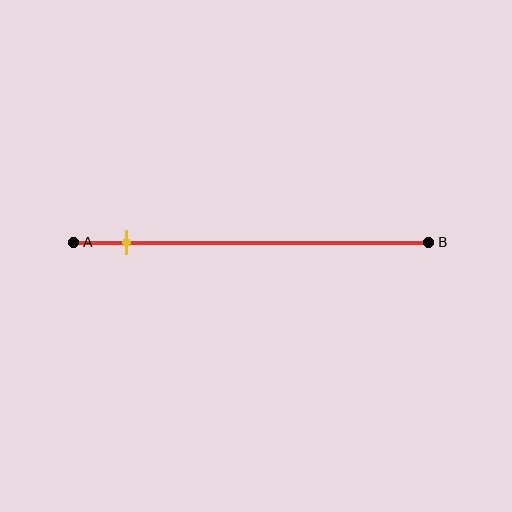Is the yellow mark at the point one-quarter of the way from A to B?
No, the mark is at about 15% from A, not at the 25% one-quarter point.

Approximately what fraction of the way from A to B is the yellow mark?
The yellow mark is approximately 15% of the way from A to B.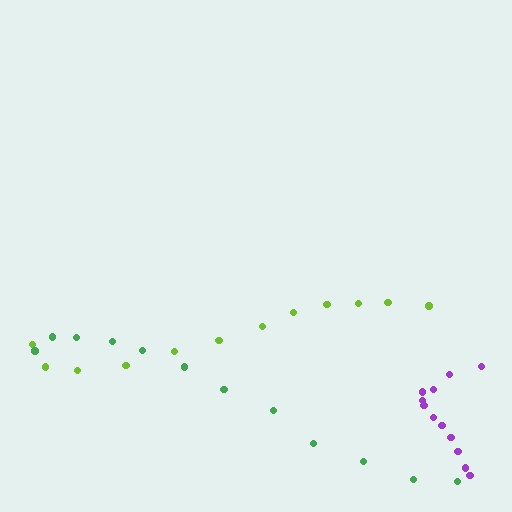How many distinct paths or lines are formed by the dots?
There are 3 distinct paths.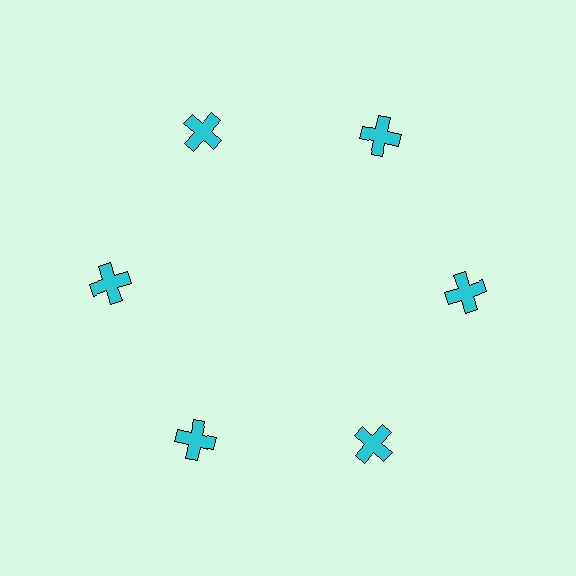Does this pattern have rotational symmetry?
Yes, this pattern has 6-fold rotational symmetry. It looks the same after rotating 60 degrees around the center.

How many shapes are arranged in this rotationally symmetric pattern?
There are 6 shapes, arranged in 6 groups of 1.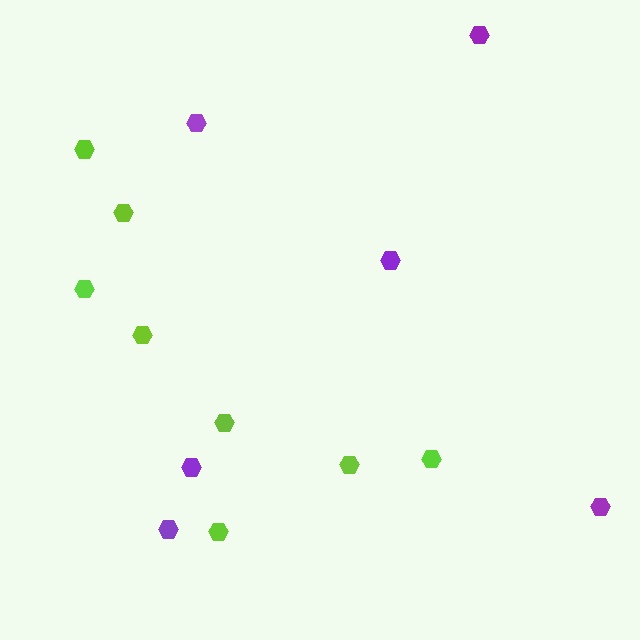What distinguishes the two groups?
There are 2 groups: one group of purple hexagons (6) and one group of lime hexagons (8).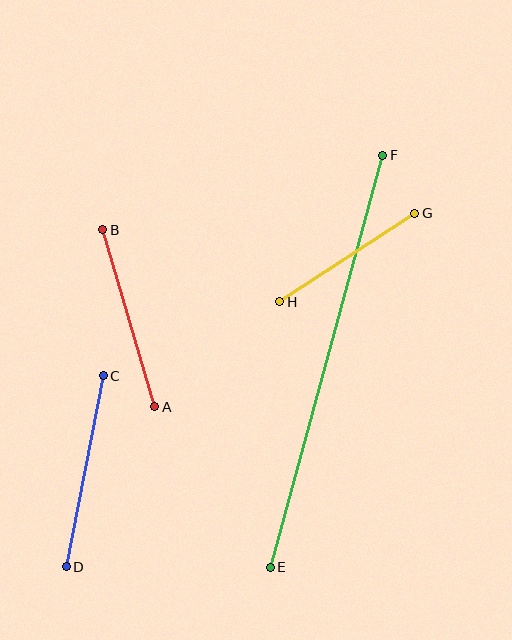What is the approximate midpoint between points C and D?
The midpoint is at approximately (85, 471) pixels.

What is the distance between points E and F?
The distance is approximately 427 pixels.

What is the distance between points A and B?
The distance is approximately 185 pixels.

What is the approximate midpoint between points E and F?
The midpoint is at approximately (326, 361) pixels.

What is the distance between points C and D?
The distance is approximately 195 pixels.